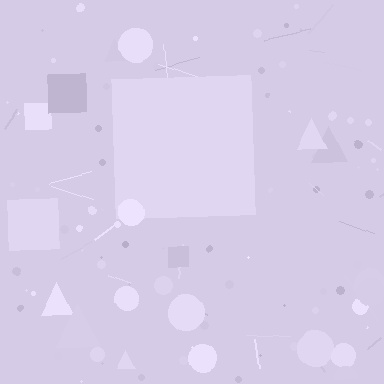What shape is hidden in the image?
A square is hidden in the image.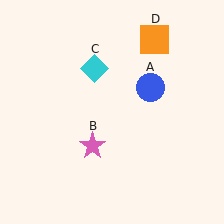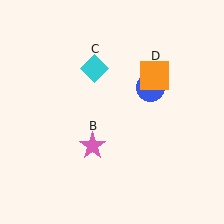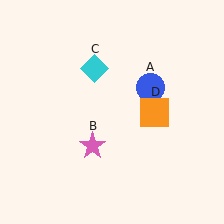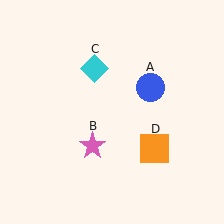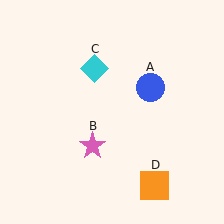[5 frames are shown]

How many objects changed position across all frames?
1 object changed position: orange square (object D).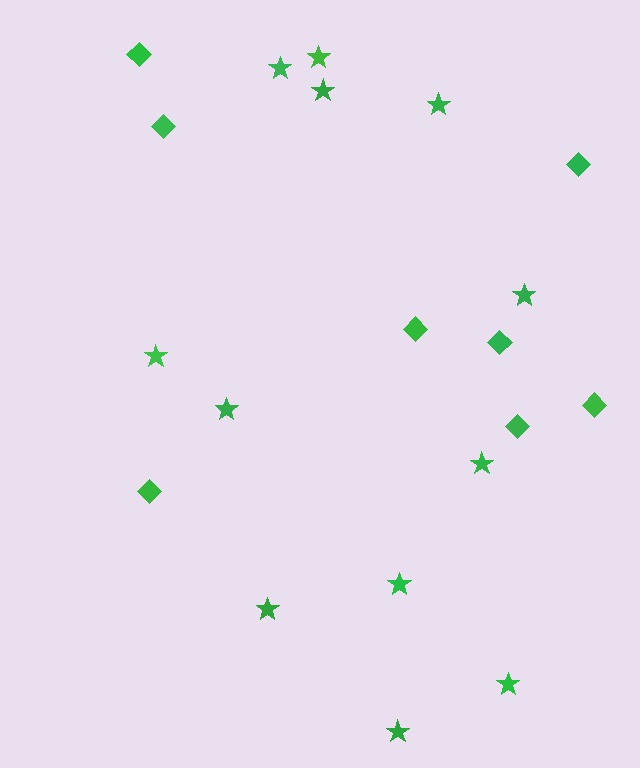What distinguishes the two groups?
There are 2 groups: one group of diamonds (8) and one group of stars (12).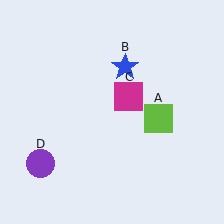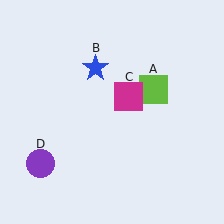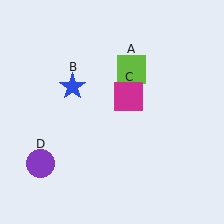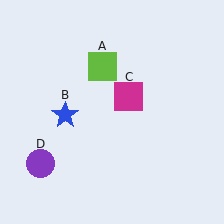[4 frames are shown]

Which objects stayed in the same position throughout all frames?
Magenta square (object C) and purple circle (object D) remained stationary.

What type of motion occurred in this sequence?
The lime square (object A), blue star (object B) rotated counterclockwise around the center of the scene.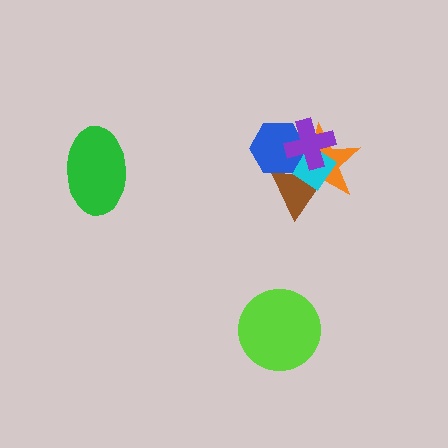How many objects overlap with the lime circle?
0 objects overlap with the lime circle.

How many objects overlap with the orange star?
4 objects overlap with the orange star.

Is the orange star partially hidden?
Yes, it is partially covered by another shape.